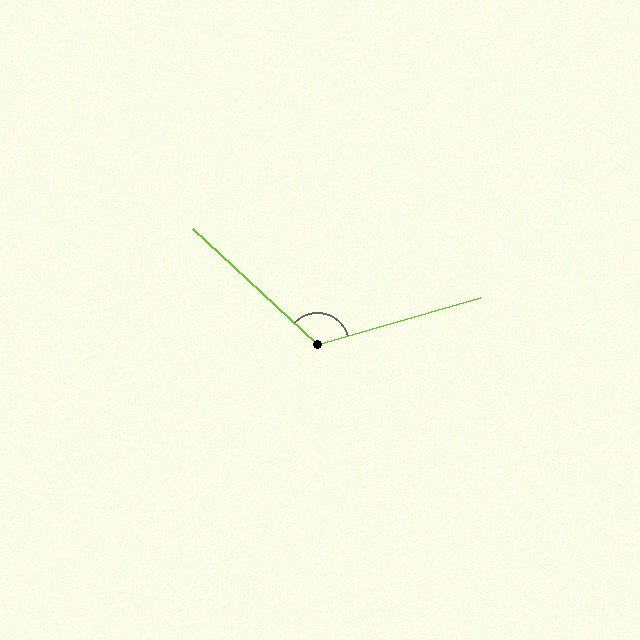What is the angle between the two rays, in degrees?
Approximately 121 degrees.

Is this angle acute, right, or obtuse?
It is obtuse.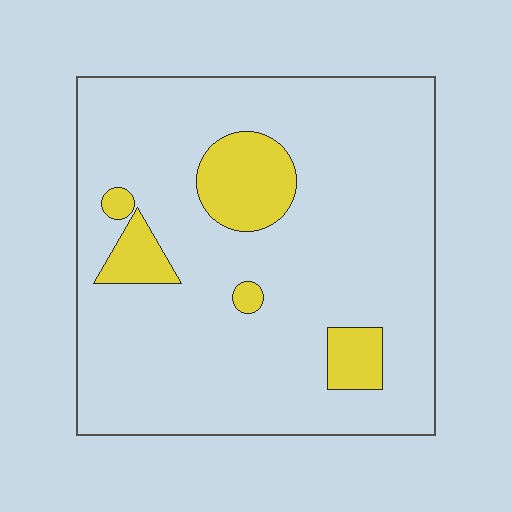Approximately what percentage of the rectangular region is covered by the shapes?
Approximately 15%.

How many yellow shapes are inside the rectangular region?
5.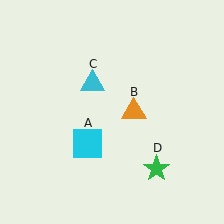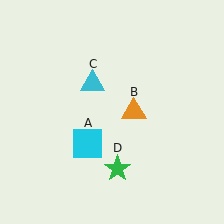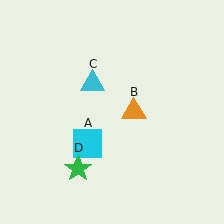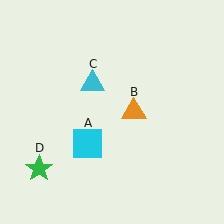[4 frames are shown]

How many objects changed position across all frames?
1 object changed position: green star (object D).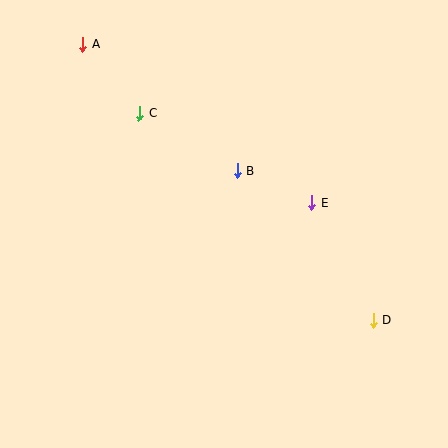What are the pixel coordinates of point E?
Point E is at (312, 203).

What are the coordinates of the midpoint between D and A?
The midpoint between D and A is at (228, 182).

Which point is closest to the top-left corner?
Point A is closest to the top-left corner.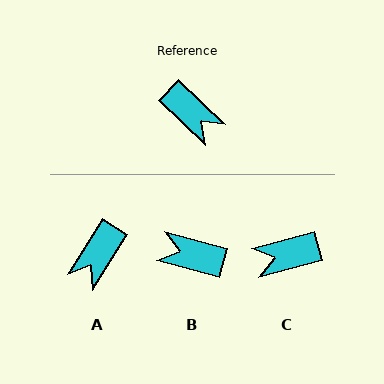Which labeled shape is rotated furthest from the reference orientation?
B, about 151 degrees away.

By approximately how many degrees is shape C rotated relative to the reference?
Approximately 121 degrees clockwise.